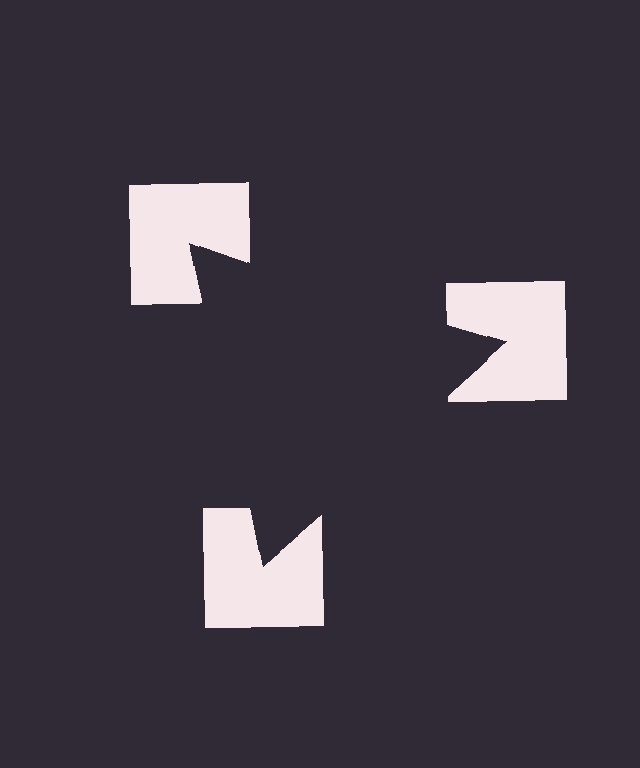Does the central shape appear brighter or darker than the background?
It typically appears slightly darker than the background, even though no actual brightness change is drawn.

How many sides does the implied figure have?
3 sides.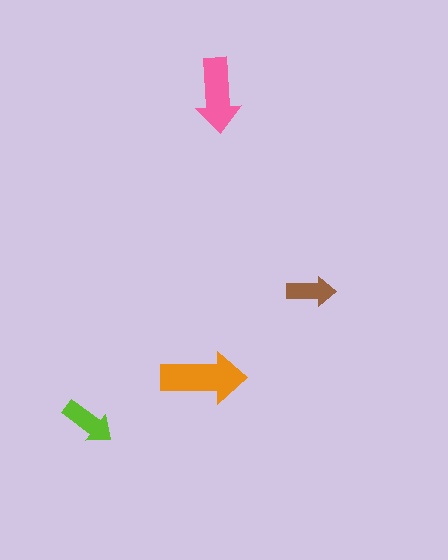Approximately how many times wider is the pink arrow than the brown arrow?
About 1.5 times wider.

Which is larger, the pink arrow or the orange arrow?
The orange one.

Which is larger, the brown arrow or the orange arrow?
The orange one.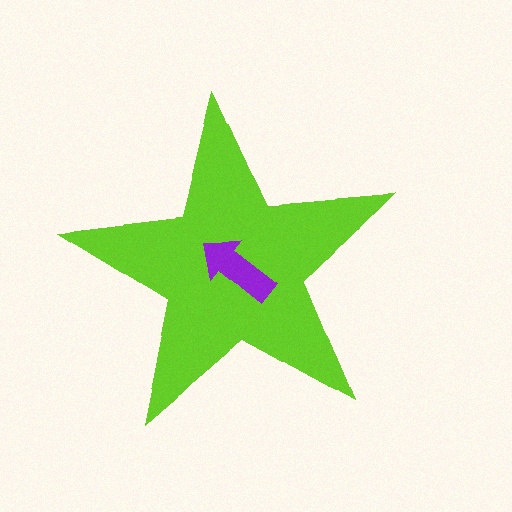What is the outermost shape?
The lime star.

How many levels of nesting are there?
2.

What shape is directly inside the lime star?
The purple arrow.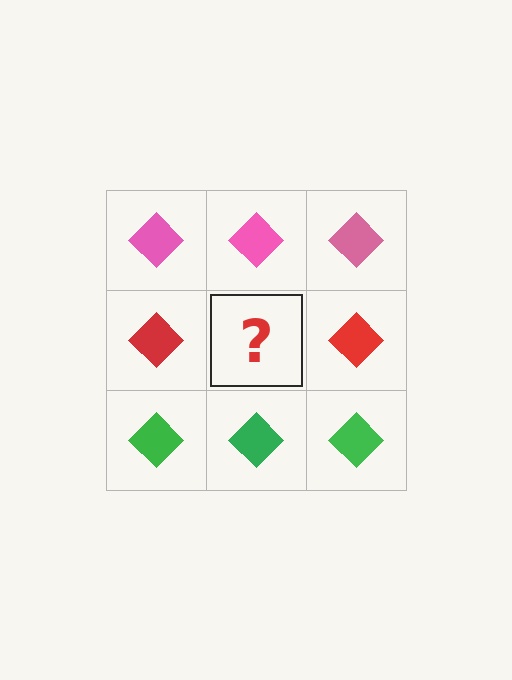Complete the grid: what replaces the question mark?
The question mark should be replaced with a red diamond.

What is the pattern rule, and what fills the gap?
The rule is that each row has a consistent color. The gap should be filled with a red diamond.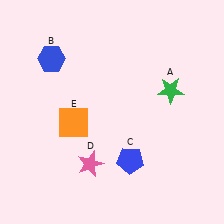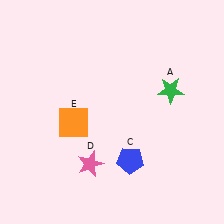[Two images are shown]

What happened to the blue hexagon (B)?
The blue hexagon (B) was removed in Image 2. It was in the top-left area of Image 1.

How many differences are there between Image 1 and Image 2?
There is 1 difference between the two images.